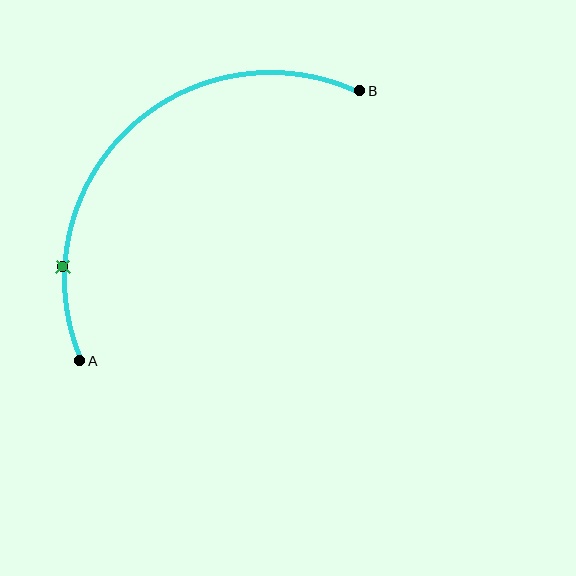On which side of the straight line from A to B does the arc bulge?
The arc bulges above and to the left of the straight line connecting A and B.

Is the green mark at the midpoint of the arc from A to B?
No. The green mark lies on the arc but is closer to endpoint A. The arc midpoint would be at the point on the curve equidistant along the arc from both A and B.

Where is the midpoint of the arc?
The arc midpoint is the point on the curve farthest from the straight line joining A and B. It sits above and to the left of that line.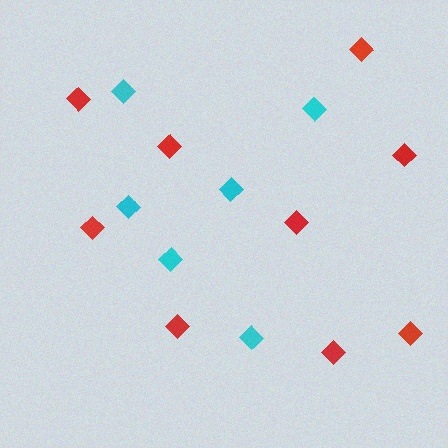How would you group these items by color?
There are 2 groups: one group of red diamonds (9) and one group of cyan diamonds (6).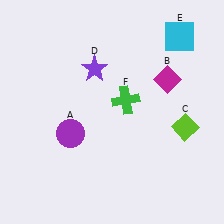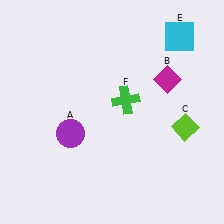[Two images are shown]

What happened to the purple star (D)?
The purple star (D) was removed in Image 2. It was in the top-left area of Image 1.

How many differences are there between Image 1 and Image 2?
There is 1 difference between the two images.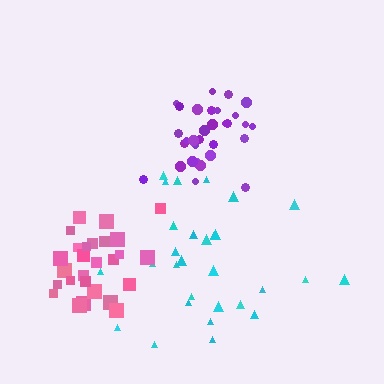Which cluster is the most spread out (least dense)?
Cyan.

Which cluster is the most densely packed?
Purple.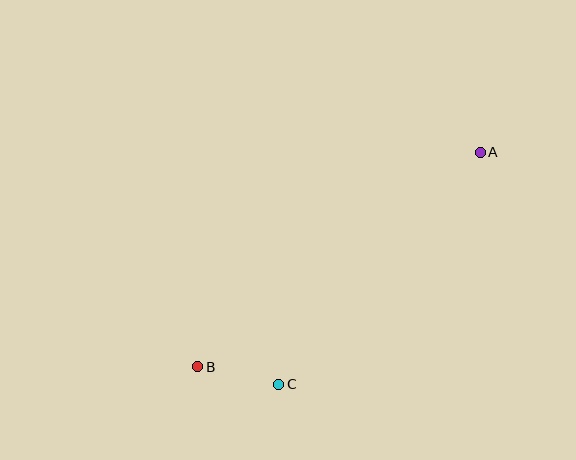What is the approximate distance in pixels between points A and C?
The distance between A and C is approximately 307 pixels.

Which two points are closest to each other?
Points B and C are closest to each other.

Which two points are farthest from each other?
Points A and B are farthest from each other.